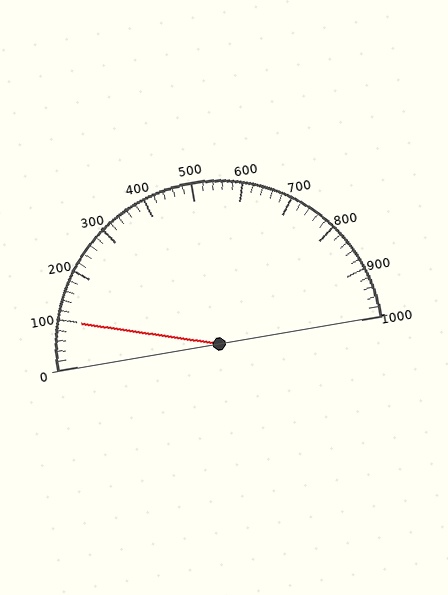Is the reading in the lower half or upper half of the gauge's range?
The reading is in the lower half of the range (0 to 1000).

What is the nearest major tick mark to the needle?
The nearest major tick mark is 100.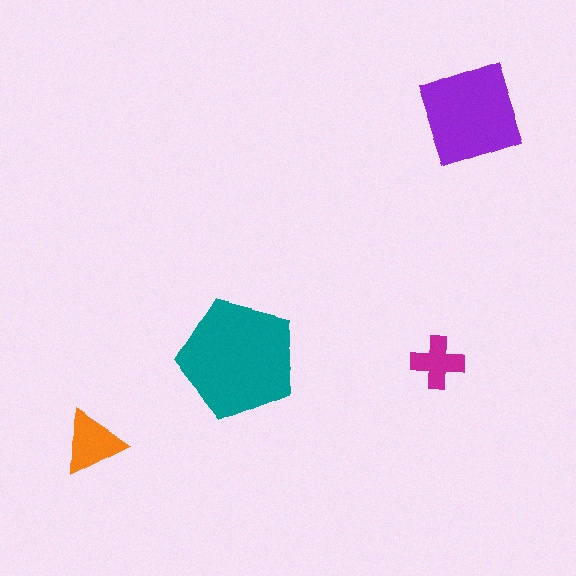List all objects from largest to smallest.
The teal pentagon, the purple diamond, the orange triangle, the magenta cross.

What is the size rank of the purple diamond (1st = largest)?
2nd.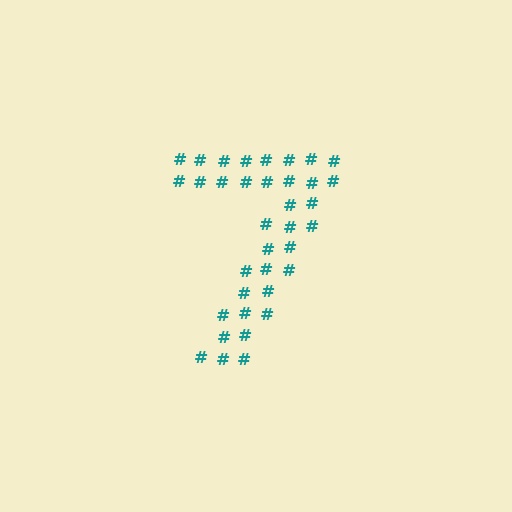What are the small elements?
The small elements are hash symbols.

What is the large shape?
The large shape is the digit 7.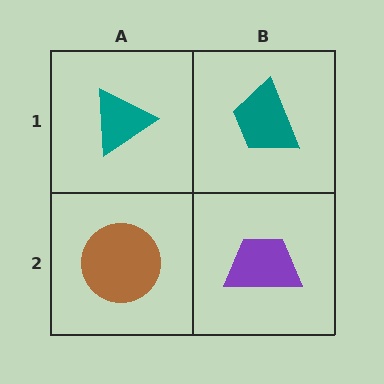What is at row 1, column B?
A teal trapezoid.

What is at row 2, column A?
A brown circle.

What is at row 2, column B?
A purple trapezoid.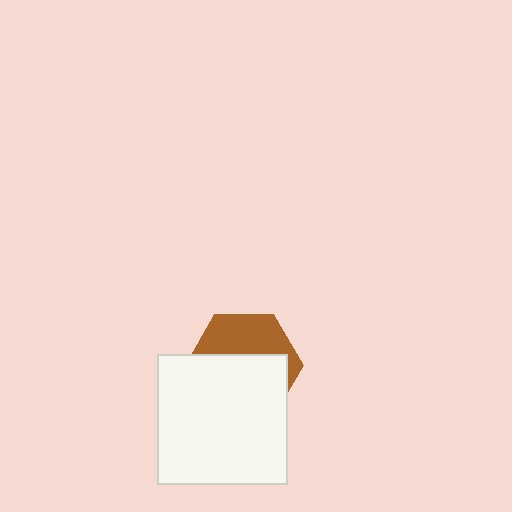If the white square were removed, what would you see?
You would see the complete brown hexagon.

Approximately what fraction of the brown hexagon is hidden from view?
Roughly 60% of the brown hexagon is hidden behind the white square.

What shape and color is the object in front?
The object in front is a white square.